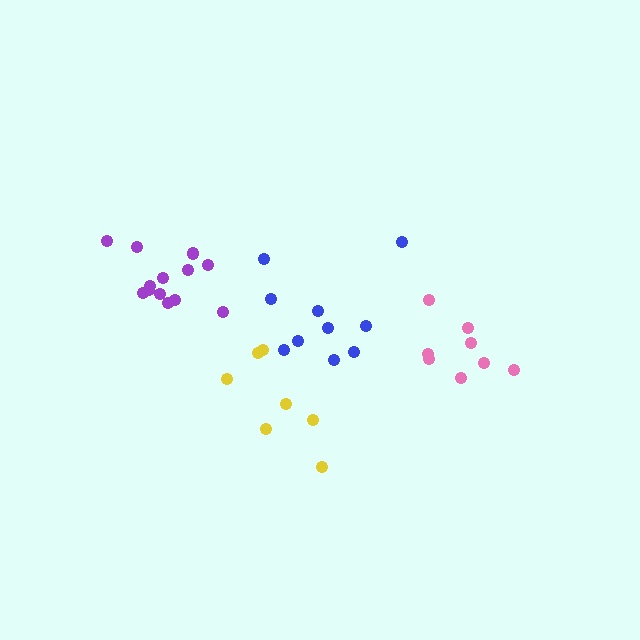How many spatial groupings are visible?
There are 4 spatial groupings.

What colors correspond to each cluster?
The clusters are colored: blue, purple, yellow, pink.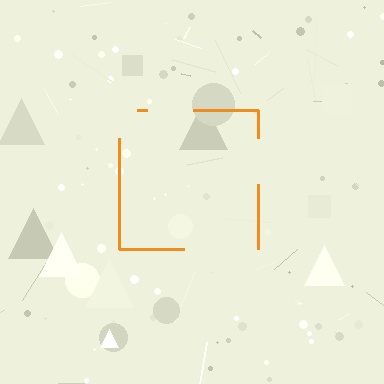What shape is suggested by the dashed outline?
The dashed outline suggests a square.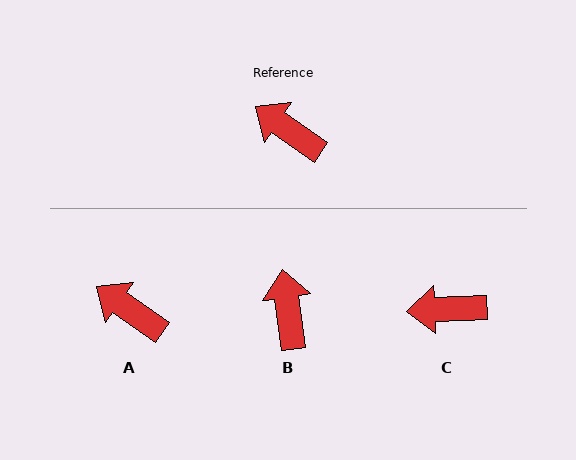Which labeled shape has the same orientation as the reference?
A.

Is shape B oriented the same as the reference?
No, it is off by about 47 degrees.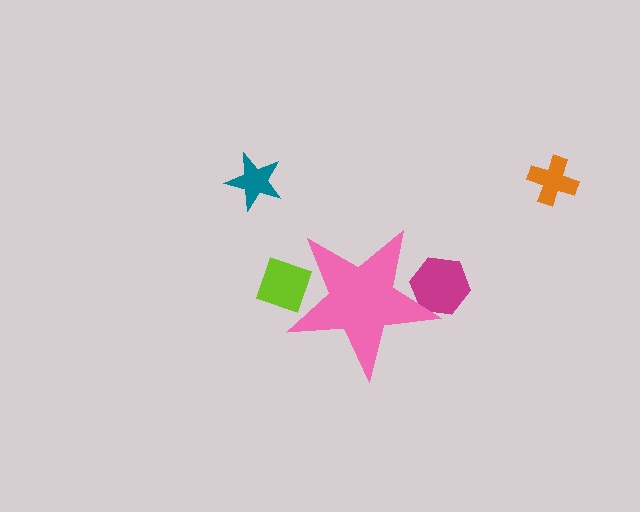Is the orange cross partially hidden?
No, the orange cross is fully visible.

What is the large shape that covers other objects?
A pink star.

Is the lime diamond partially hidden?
Yes, the lime diamond is partially hidden behind the pink star.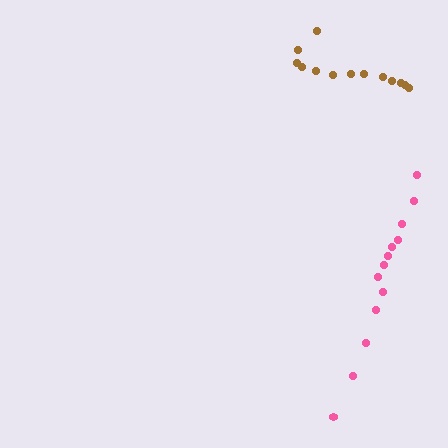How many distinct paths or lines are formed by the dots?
There are 2 distinct paths.